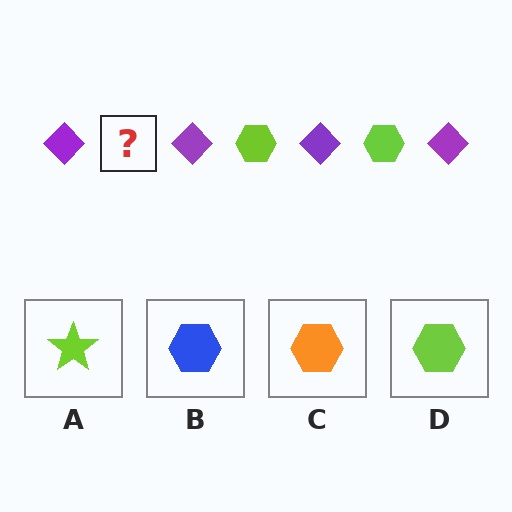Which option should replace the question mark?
Option D.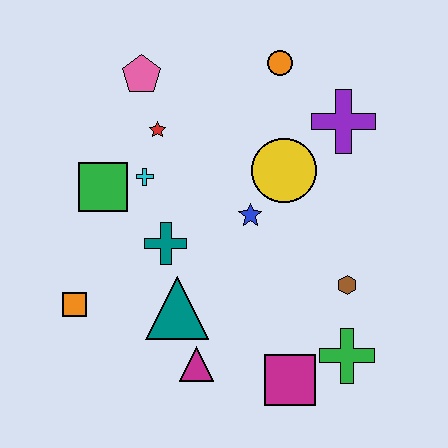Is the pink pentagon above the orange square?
Yes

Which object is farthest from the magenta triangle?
The orange circle is farthest from the magenta triangle.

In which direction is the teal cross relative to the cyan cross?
The teal cross is below the cyan cross.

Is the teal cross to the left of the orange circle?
Yes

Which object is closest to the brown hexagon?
The green cross is closest to the brown hexagon.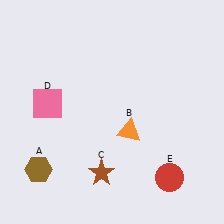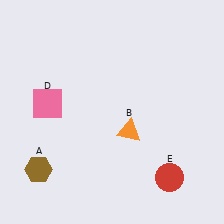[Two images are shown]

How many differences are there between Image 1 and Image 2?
There is 1 difference between the two images.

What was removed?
The brown star (C) was removed in Image 2.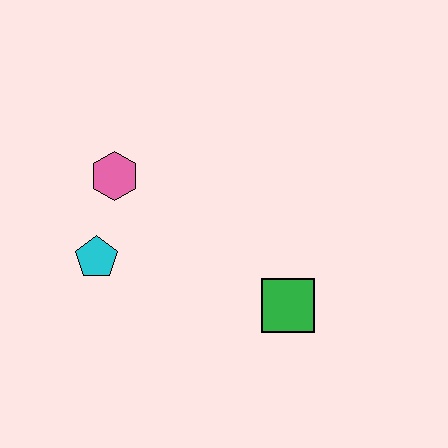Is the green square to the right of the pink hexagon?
Yes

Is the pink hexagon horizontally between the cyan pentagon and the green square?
Yes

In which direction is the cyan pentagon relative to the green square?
The cyan pentagon is to the left of the green square.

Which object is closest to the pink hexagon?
The cyan pentagon is closest to the pink hexagon.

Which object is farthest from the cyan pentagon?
The green square is farthest from the cyan pentagon.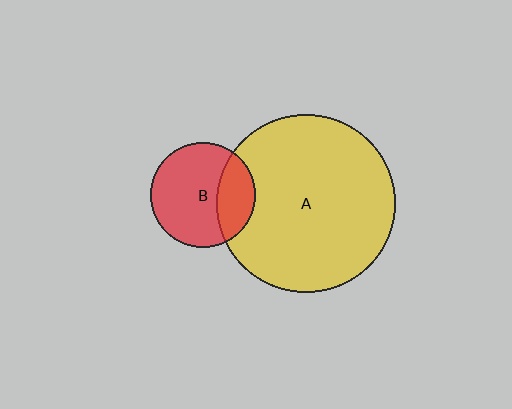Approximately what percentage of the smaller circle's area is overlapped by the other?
Approximately 30%.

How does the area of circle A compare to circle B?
Approximately 2.9 times.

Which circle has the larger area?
Circle A (yellow).